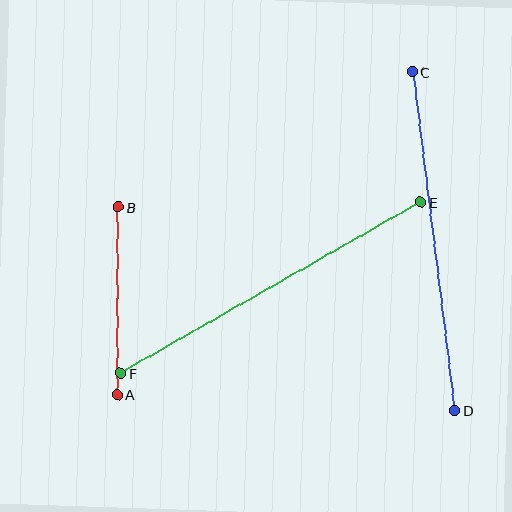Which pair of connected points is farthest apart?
Points E and F are farthest apart.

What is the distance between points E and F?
The distance is approximately 346 pixels.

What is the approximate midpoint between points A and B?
The midpoint is at approximately (118, 301) pixels.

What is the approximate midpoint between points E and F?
The midpoint is at approximately (271, 288) pixels.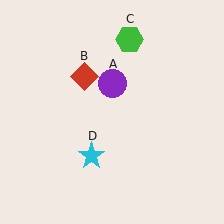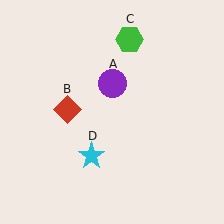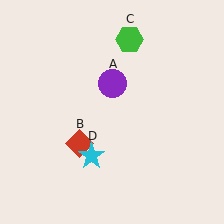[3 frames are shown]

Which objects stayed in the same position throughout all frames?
Purple circle (object A) and green hexagon (object C) and cyan star (object D) remained stationary.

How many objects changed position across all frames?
1 object changed position: red diamond (object B).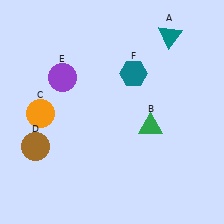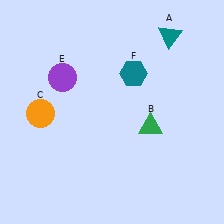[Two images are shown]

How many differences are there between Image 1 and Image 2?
There is 1 difference between the two images.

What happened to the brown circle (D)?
The brown circle (D) was removed in Image 2. It was in the bottom-left area of Image 1.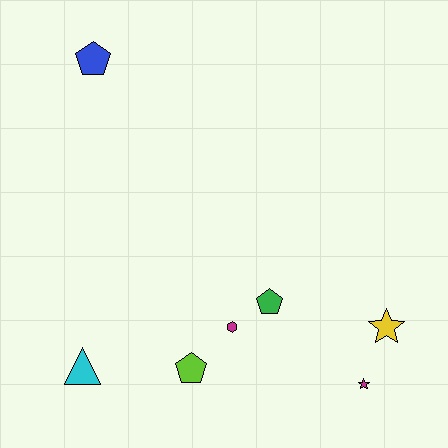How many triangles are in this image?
There is 1 triangle.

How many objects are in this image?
There are 7 objects.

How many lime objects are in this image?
There is 1 lime object.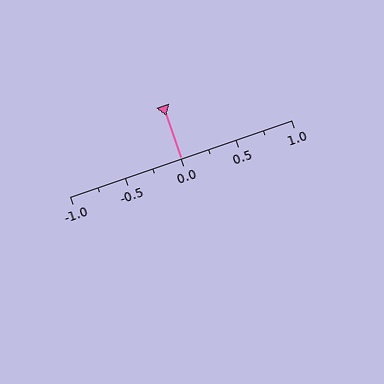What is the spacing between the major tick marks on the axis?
The major ticks are spaced 0.5 apart.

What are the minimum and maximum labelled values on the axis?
The axis runs from -1.0 to 1.0.